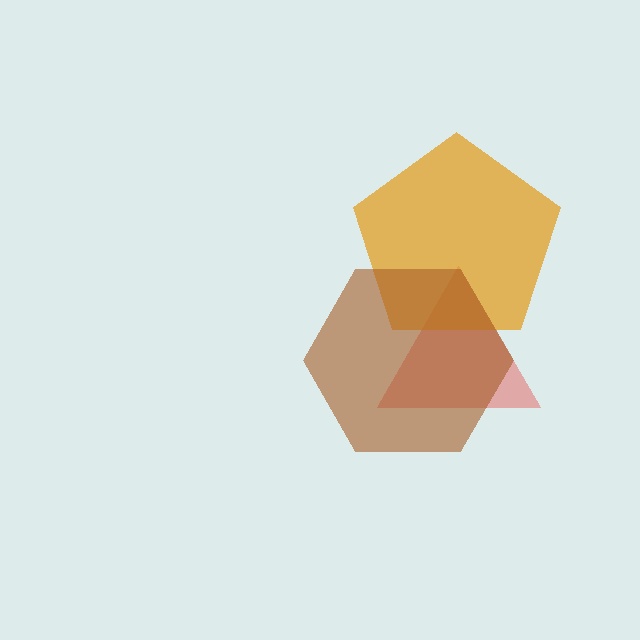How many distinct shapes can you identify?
There are 3 distinct shapes: a red triangle, an orange pentagon, a brown hexagon.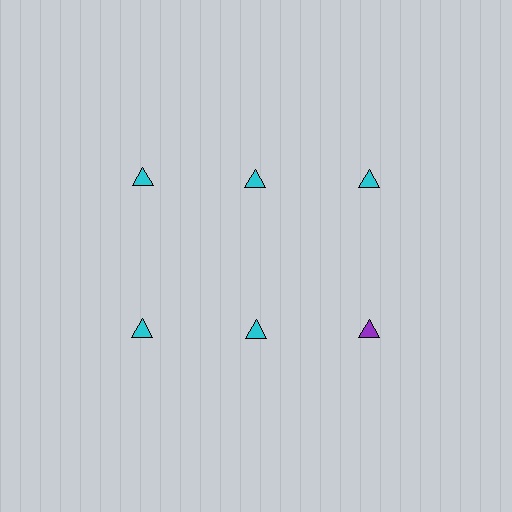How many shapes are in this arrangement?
There are 6 shapes arranged in a grid pattern.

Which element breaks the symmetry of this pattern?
The purple triangle in the second row, center column breaks the symmetry. All other shapes are cyan triangles.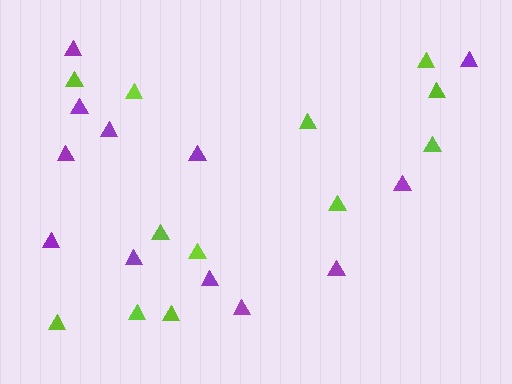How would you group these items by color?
There are 2 groups: one group of lime triangles (12) and one group of purple triangles (12).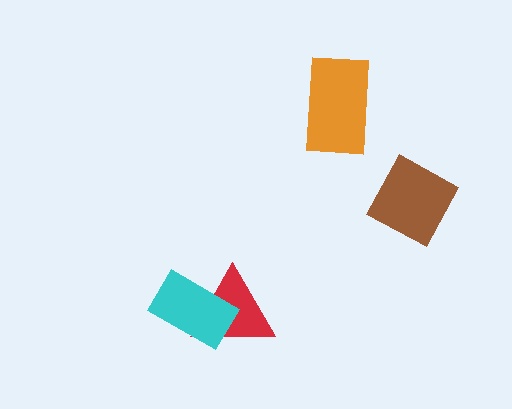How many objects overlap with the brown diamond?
0 objects overlap with the brown diamond.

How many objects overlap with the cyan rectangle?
1 object overlaps with the cyan rectangle.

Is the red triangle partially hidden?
Yes, it is partially covered by another shape.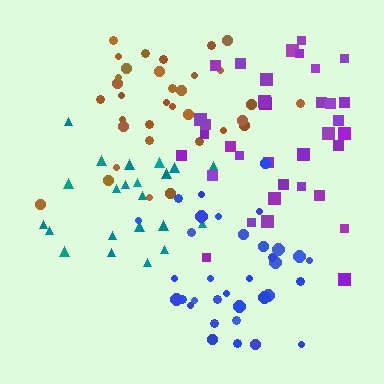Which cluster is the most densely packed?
Blue.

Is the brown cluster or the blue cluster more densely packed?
Blue.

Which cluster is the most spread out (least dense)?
Teal.